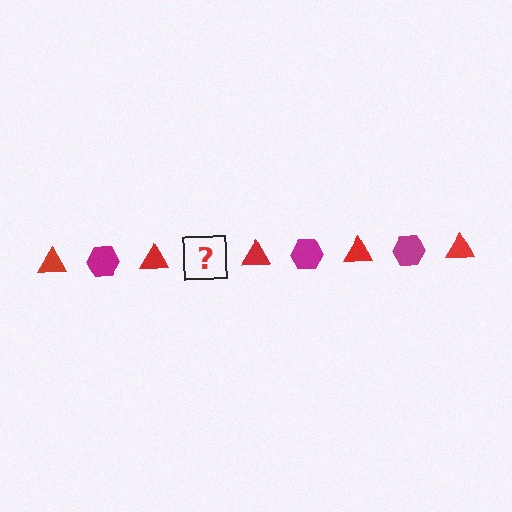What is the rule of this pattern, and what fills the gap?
The rule is that the pattern alternates between red triangle and magenta hexagon. The gap should be filled with a magenta hexagon.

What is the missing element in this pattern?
The missing element is a magenta hexagon.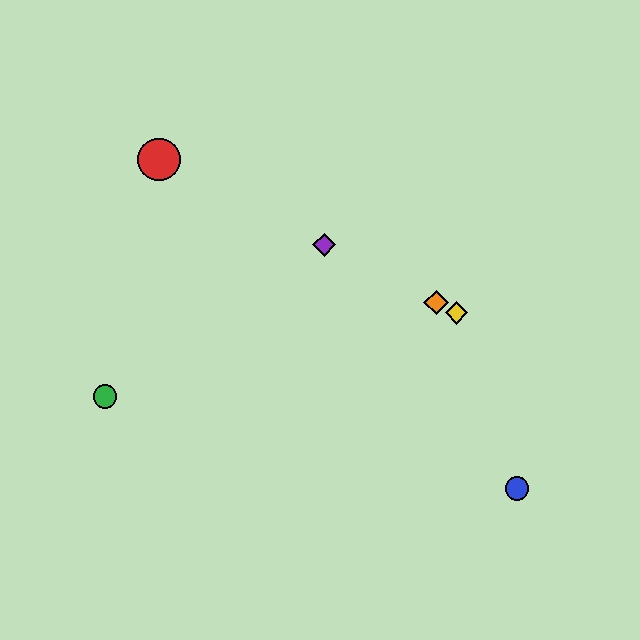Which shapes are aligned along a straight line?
The red circle, the yellow diamond, the purple diamond, the orange diamond are aligned along a straight line.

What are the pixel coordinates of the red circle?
The red circle is at (159, 160).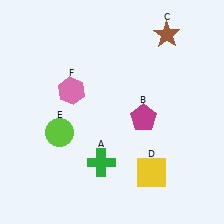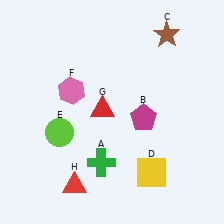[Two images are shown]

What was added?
A red triangle (G), a red triangle (H) were added in Image 2.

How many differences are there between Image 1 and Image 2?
There are 2 differences between the two images.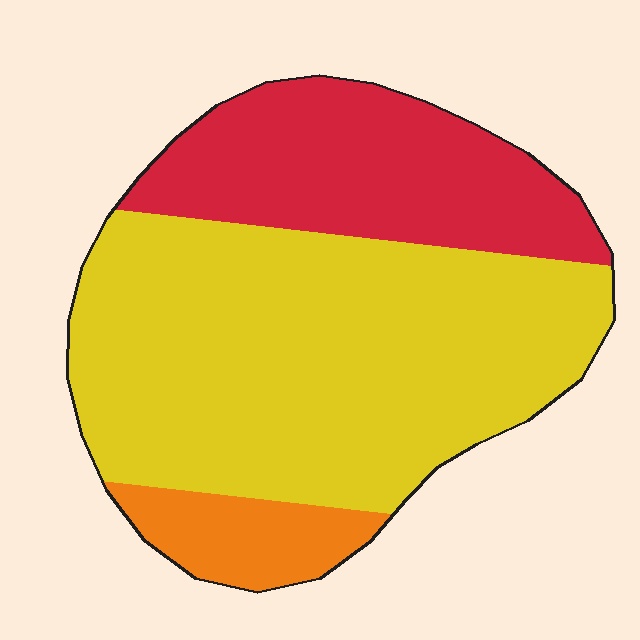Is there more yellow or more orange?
Yellow.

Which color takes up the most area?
Yellow, at roughly 65%.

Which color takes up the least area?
Orange, at roughly 10%.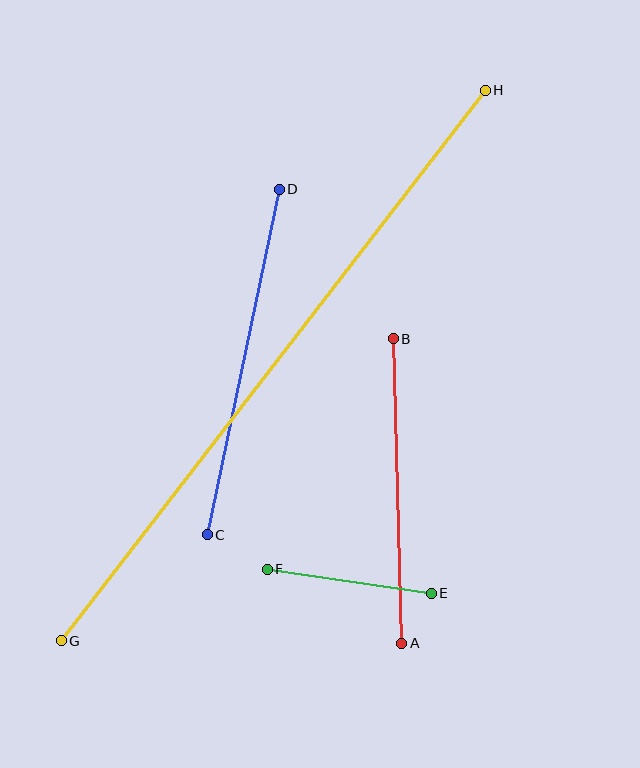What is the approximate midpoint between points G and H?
The midpoint is at approximately (273, 366) pixels.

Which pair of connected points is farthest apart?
Points G and H are farthest apart.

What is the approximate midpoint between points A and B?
The midpoint is at approximately (398, 491) pixels.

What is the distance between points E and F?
The distance is approximately 166 pixels.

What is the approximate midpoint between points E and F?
The midpoint is at approximately (349, 581) pixels.